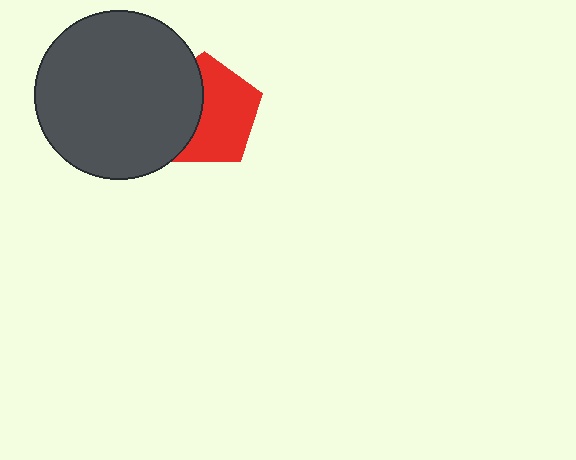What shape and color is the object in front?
The object in front is a dark gray circle.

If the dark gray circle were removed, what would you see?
You would see the complete red pentagon.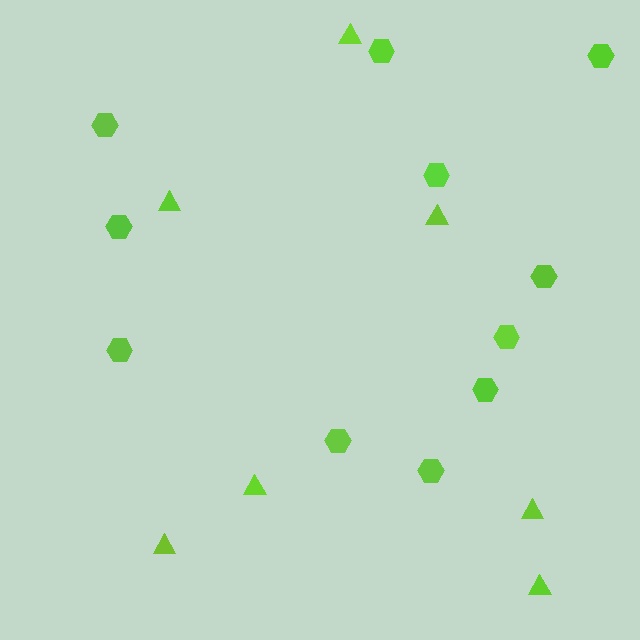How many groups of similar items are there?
There are 2 groups: one group of hexagons (11) and one group of triangles (7).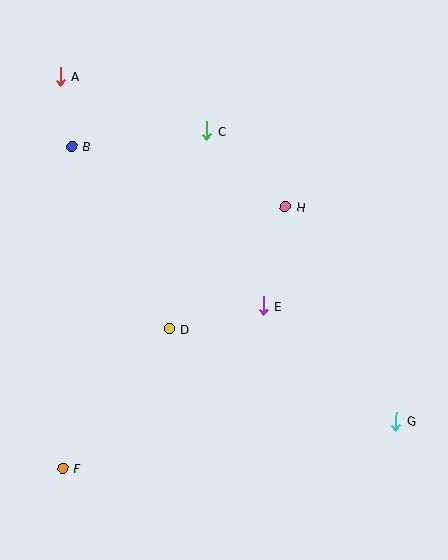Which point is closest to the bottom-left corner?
Point F is closest to the bottom-left corner.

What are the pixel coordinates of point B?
Point B is at (72, 146).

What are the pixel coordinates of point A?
Point A is at (60, 77).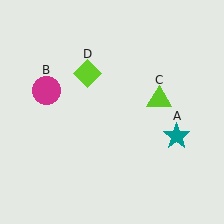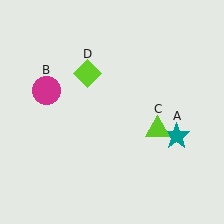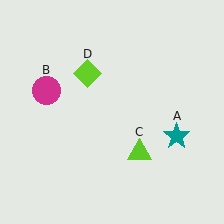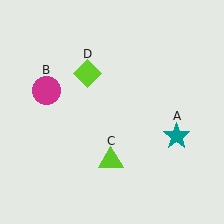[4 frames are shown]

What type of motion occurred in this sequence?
The lime triangle (object C) rotated clockwise around the center of the scene.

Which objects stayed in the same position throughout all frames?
Teal star (object A) and magenta circle (object B) and lime diamond (object D) remained stationary.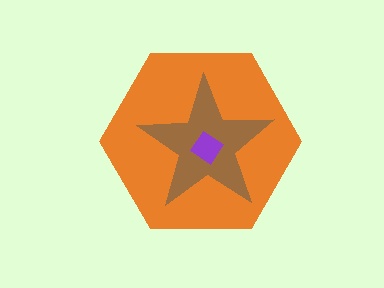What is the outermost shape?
The orange hexagon.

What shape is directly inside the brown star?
The purple diamond.